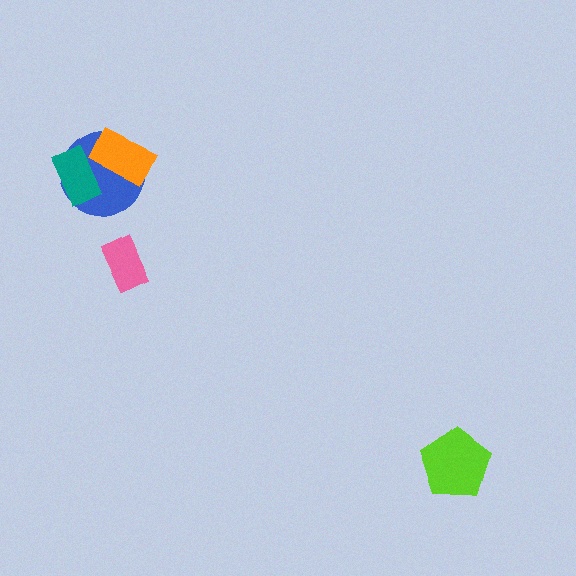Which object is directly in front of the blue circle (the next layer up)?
The orange rectangle is directly in front of the blue circle.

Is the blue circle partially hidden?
Yes, it is partially covered by another shape.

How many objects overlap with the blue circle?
2 objects overlap with the blue circle.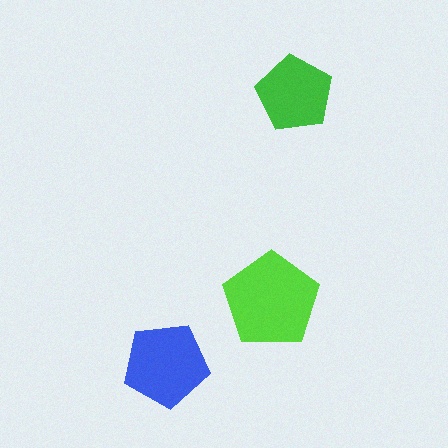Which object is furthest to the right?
The green pentagon is rightmost.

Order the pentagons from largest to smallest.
the lime one, the blue one, the green one.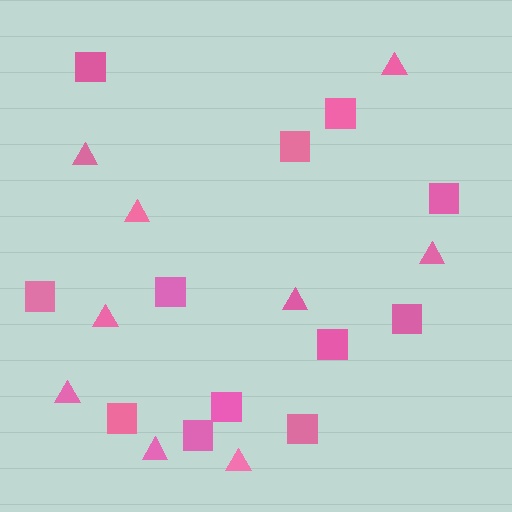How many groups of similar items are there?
There are 2 groups: one group of squares (12) and one group of triangles (9).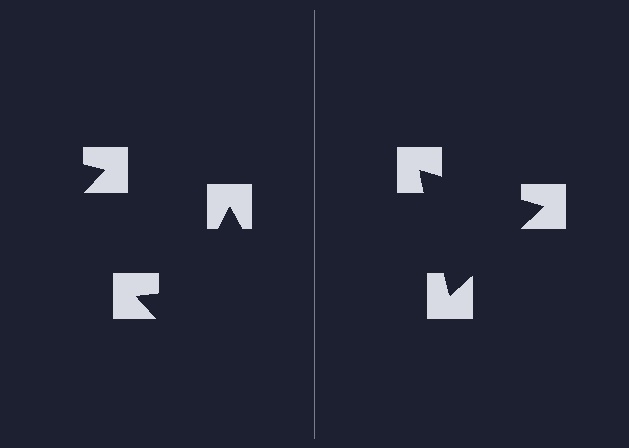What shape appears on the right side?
An illusory triangle.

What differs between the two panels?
The notched squares are positioned identically on both sides; only the wedge orientations differ. On the right they align to a triangle; on the left they are misaligned.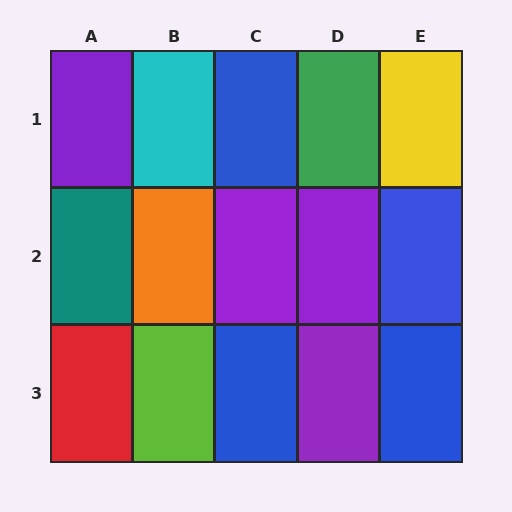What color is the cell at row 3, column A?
Red.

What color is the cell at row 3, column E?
Blue.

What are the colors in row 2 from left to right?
Teal, orange, purple, purple, blue.